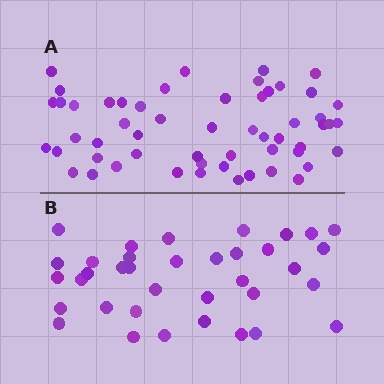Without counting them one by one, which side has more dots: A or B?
Region A (the top region) has more dots.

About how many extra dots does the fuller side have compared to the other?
Region A has approximately 20 more dots than region B.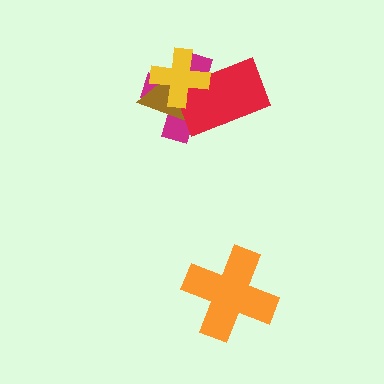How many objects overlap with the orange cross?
0 objects overlap with the orange cross.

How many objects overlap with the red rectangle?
3 objects overlap with the red rectangle.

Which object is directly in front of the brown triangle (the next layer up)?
The red rectangle is directly in front of the brown triangle.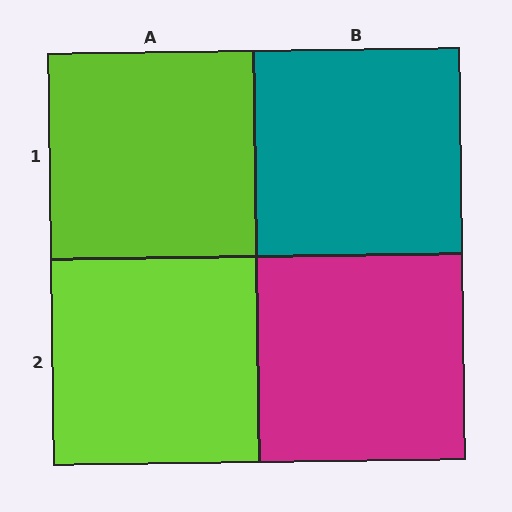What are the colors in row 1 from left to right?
Lime, teal.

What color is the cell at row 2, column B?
Magenta.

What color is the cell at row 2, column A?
Lime.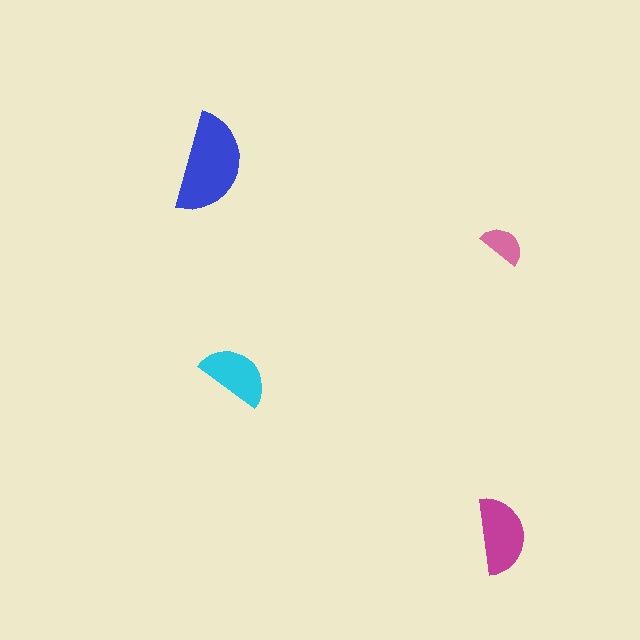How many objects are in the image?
There are 4 objects in the image.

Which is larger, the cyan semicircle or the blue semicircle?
The blue one.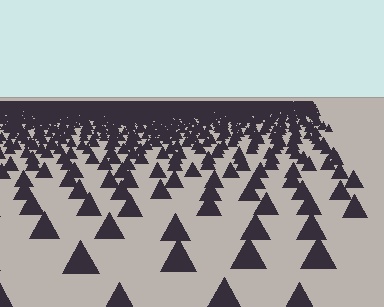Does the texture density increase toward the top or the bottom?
Density increases toward the top.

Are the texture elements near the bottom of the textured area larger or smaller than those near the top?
Larger. Near the bottom, elements are closer to the viewer and appear at a bigger on-screen size.